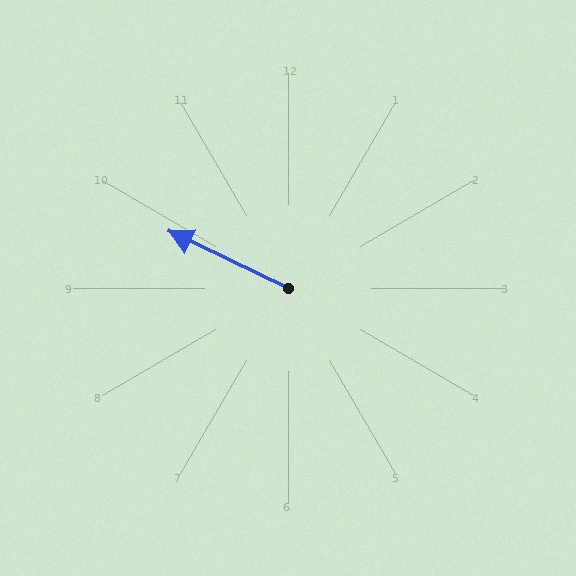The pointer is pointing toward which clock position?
Roughly 10 o'clock.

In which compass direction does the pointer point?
Northwest.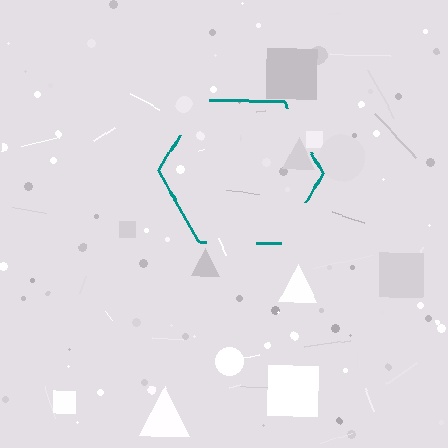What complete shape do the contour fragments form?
The contour fragments form a hexagon.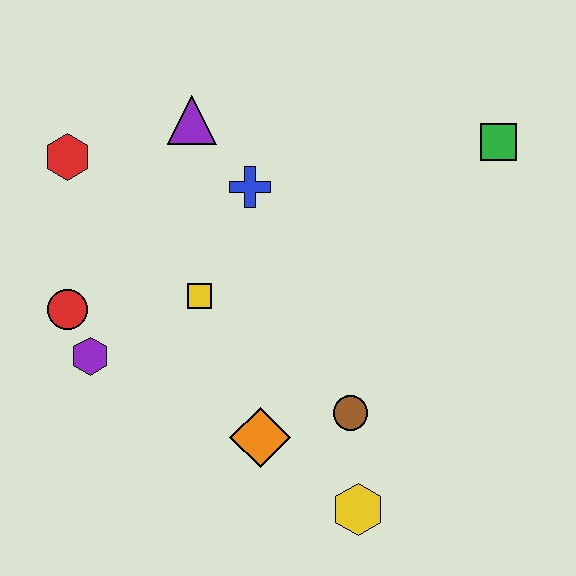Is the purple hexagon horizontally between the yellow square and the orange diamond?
No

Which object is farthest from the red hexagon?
The yellow hexagon is farthest from the red hexagon.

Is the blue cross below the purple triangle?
Yes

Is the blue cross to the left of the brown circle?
Yes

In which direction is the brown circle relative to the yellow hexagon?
The brown circle is above the yellow hexagon.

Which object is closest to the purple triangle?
The blue cross is closest to the purple triangle.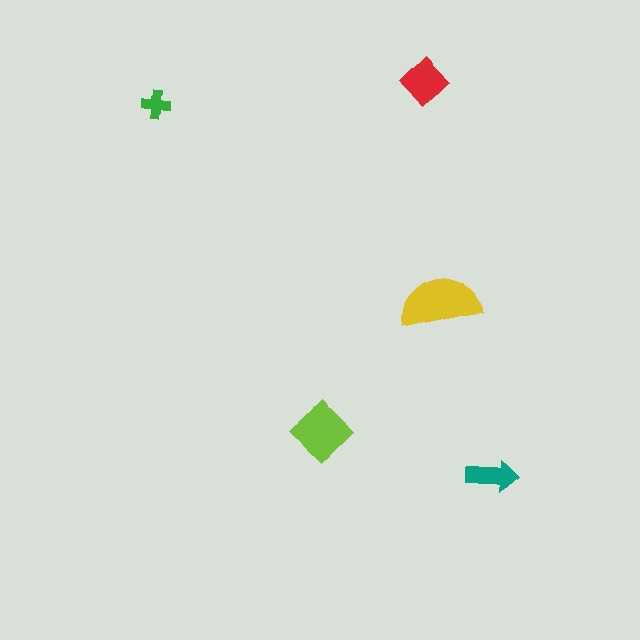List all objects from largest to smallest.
The yellow semicircle, the lime diamond, the red diamond, the teal arrow, the green cross.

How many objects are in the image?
There are 5 objects in the image.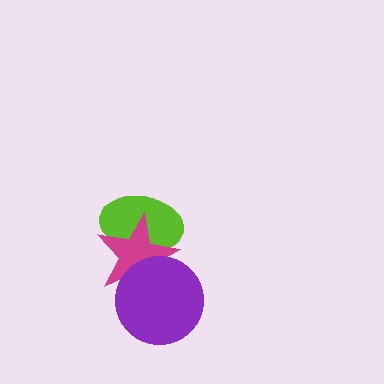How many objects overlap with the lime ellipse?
1 object overlaps with the lime ellipse.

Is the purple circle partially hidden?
No, no other shape covers it.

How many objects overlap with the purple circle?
1 object overlaps with the purple circle.